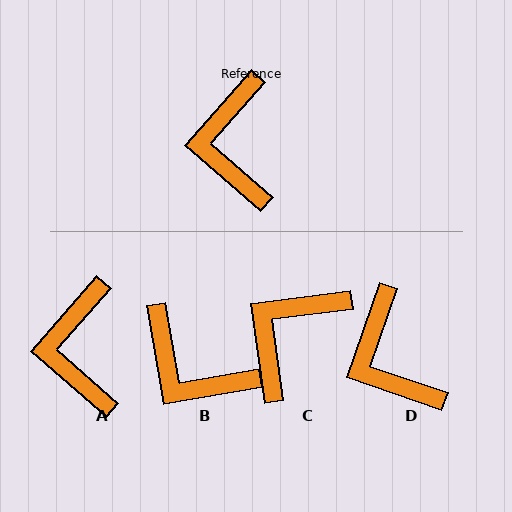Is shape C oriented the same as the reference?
No, it is off by about 41 degrees.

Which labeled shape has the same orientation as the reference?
A.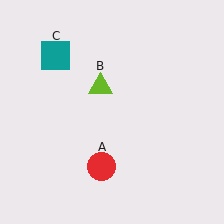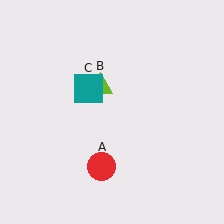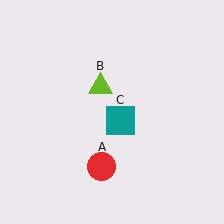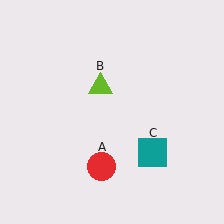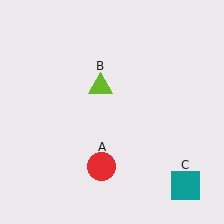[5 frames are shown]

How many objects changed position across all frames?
1 object changed position: teal square (object C).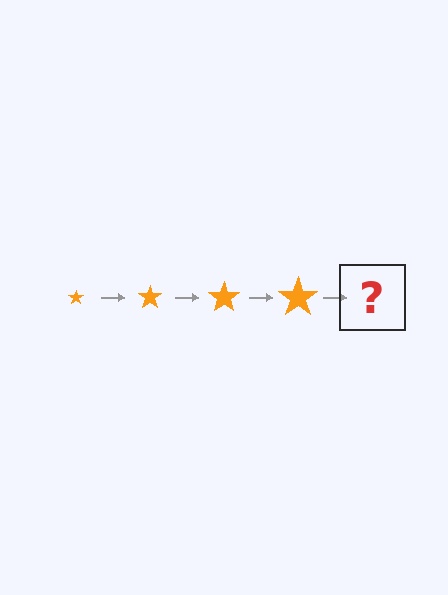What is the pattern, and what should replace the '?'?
The pattern is that the star gets progressively larger each step. The '?' should be an orange star, larger than the previous one.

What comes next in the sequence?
The next element should be an orange star, larger than the previous one.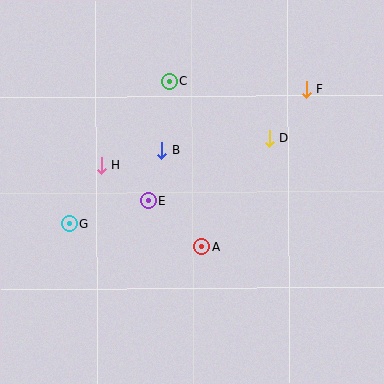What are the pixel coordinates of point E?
Point E is at (148, 201).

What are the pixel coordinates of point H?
Point H is at (101, 165).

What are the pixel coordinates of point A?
Point A is at (202, 246).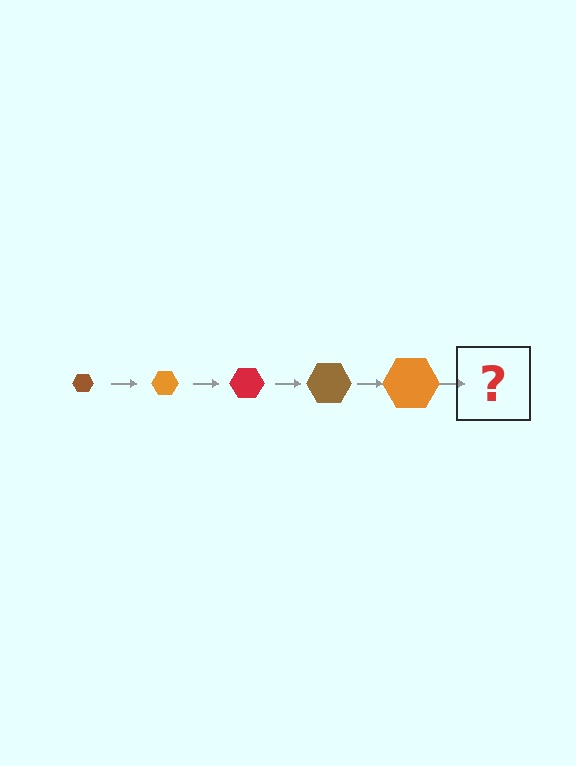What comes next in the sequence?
The next element should be a red hexagon, larger than the previous one.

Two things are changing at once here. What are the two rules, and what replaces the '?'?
The two rules are that the hexagon grows larger each step and the color cycles through brown, orange, and red. The '?' should be a red hexagon, larger than the previous one.